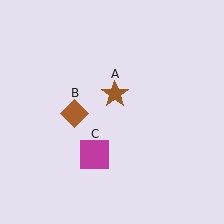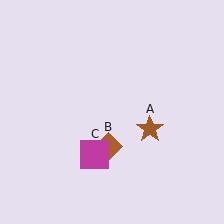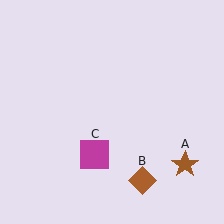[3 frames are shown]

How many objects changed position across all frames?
2 objects changed position: brown star (object A), brown diamond (object B).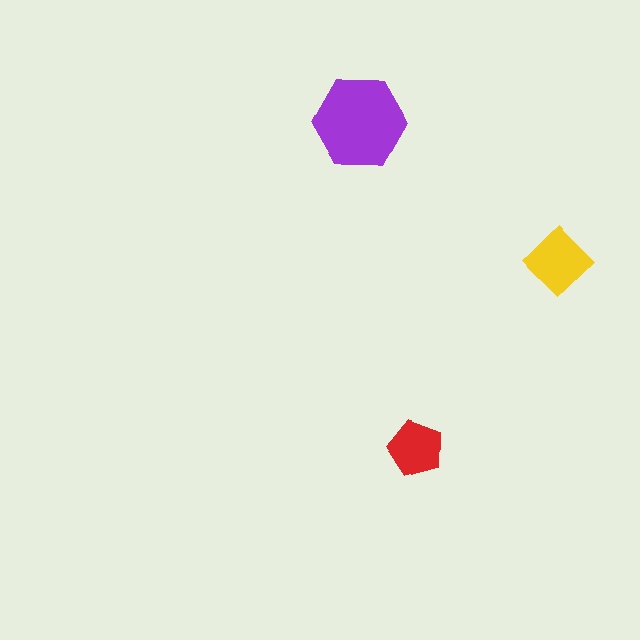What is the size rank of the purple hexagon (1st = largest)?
1st.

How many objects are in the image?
There are 3 objects in the image.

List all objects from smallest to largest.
The red pentagon, the yellow diamond, the purple hexagon.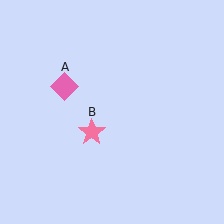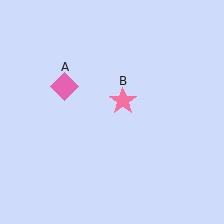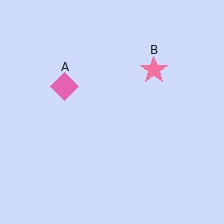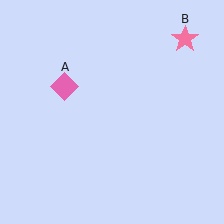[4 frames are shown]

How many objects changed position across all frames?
1 object changed position: pink star (object B).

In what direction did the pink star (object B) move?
The pink star (object B) moved up and to the right.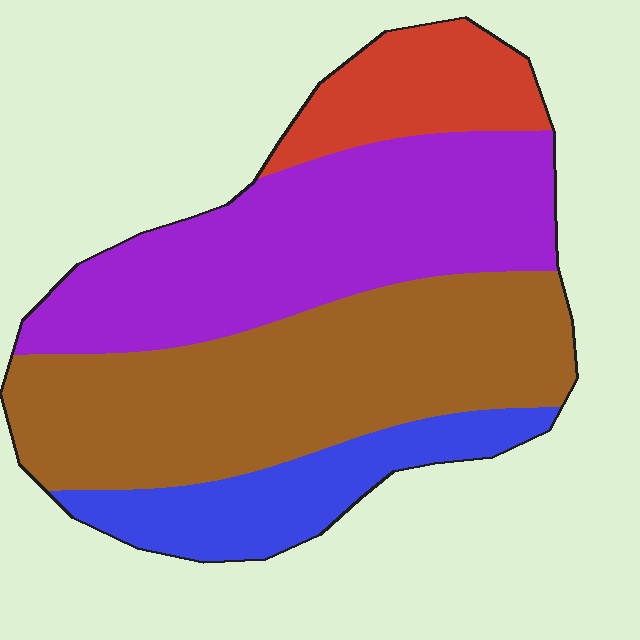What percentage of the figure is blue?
Blue covers 15% of the figure.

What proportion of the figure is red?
Red covers about 10% of the figure.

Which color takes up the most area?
Brown, at roughly 40%.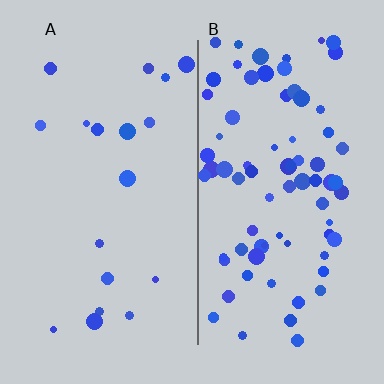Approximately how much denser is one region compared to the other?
Approximately 4.1× — region B over region A.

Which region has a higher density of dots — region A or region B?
B (the right).